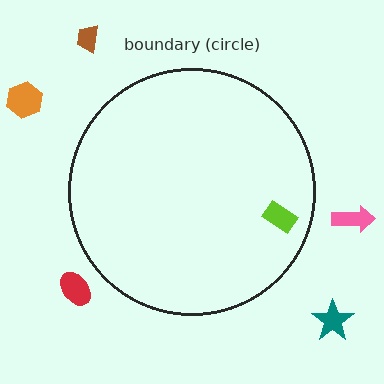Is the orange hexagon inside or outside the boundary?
Outside.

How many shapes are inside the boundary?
1 inside, 5 outside.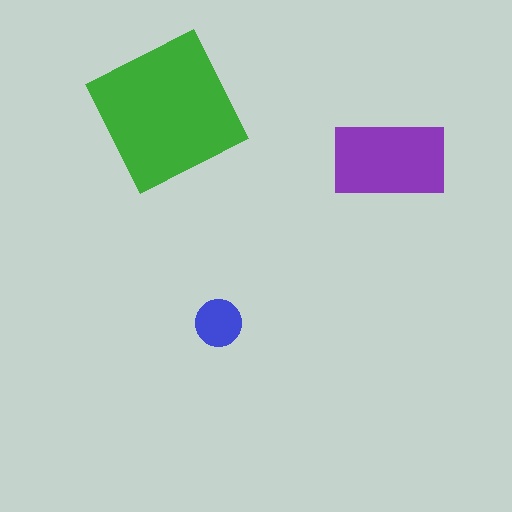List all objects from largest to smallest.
The green square, the purple rectangle, the blue circle.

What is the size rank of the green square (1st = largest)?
1st.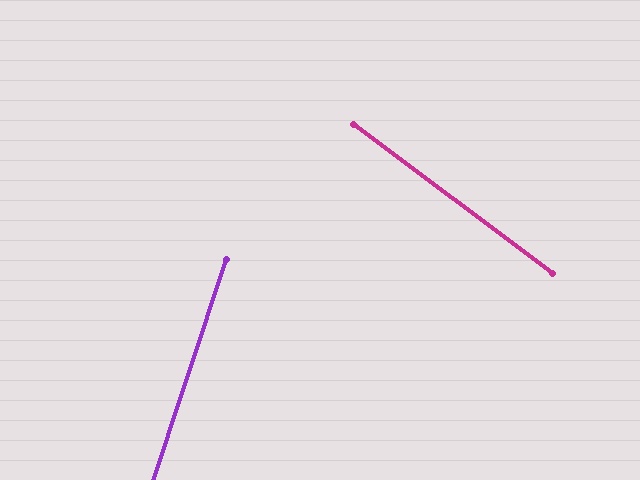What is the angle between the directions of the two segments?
Approximately 72 degrees.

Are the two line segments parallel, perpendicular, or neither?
Neither parallel nor perpendicular — they differ by about 72°.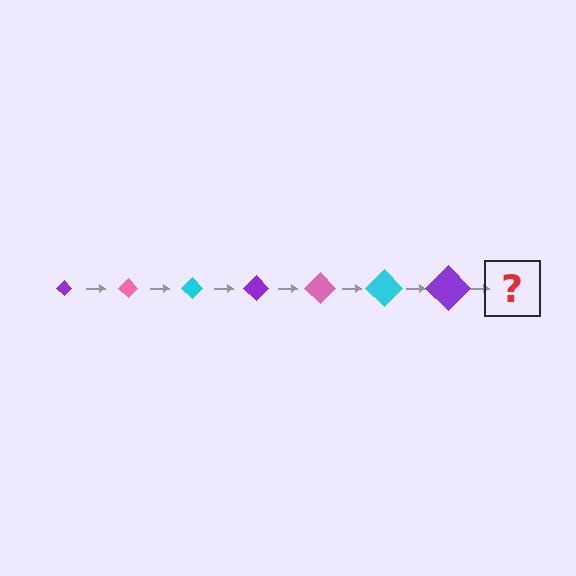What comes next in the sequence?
The next element should be a pink diamond, larger than the previous one.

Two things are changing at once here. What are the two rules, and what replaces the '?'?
The two rules are that the diamond grows larger each step and the color cycles through purple, pink, and cyan. The '?' should be a pink diamond, larger than the previous one.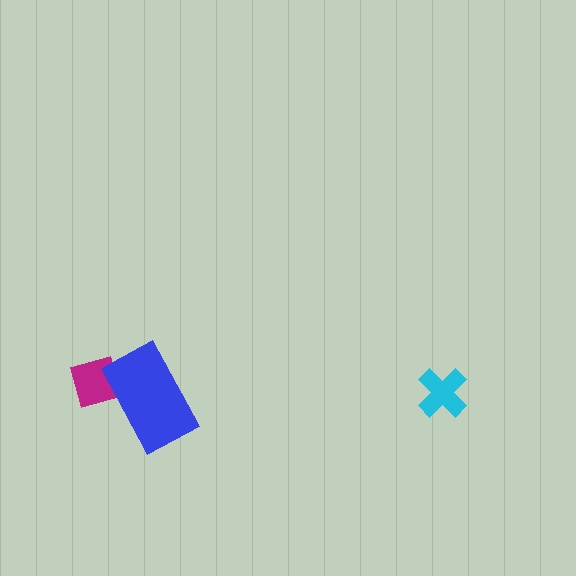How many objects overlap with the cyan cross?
0 objects overlap with the cyan cross.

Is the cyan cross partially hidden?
No, no other shape covers it.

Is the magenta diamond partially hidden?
Yes, it is partially covered by another shape.